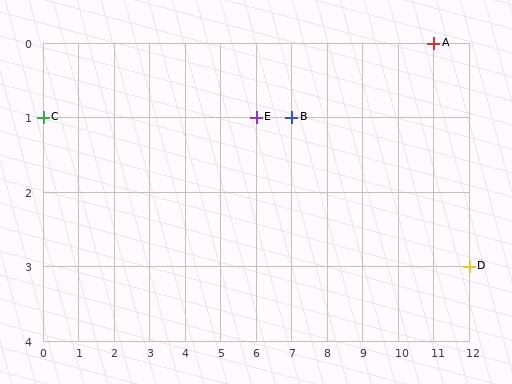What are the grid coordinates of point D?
Point D is at grid coordinates (12, 3).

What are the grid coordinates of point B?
Point B is at grid coordinates (7, 1).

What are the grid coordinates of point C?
Point C is at grid coordinates (0, 1).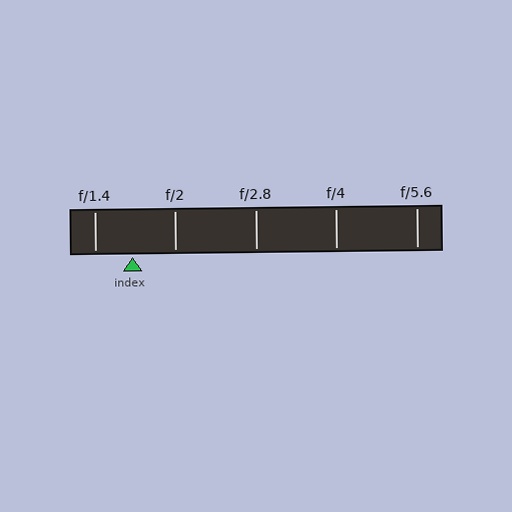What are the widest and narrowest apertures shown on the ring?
The widest aperture shown is f/1.4 and the narrowest is f/5.6.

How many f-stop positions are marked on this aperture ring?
There are 5 f-stop positions marked.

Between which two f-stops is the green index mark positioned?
The index mark is between f/1.4 and f/2.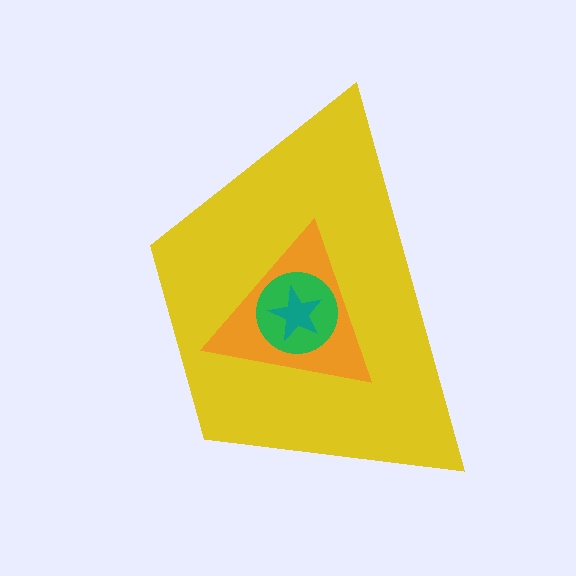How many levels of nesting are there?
4.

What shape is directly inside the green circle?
The teal star.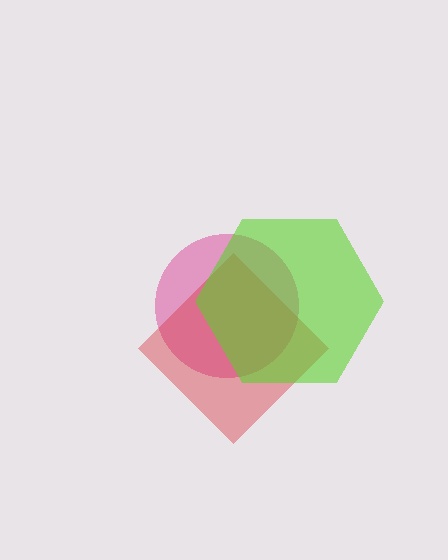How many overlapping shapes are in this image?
There are 3 overlapping shapes in the image.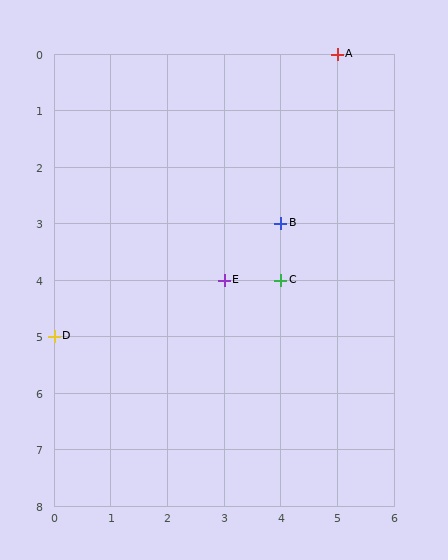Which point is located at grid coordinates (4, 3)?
Point B is at (4, 3).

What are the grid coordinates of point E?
Point E is at grid coordinates (3, 4).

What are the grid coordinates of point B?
Point B is at grid coordinates (4, 3).